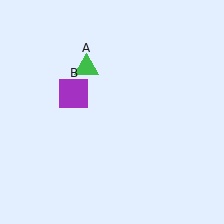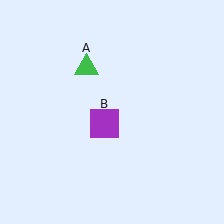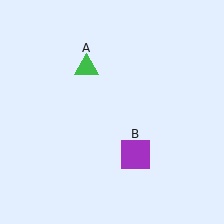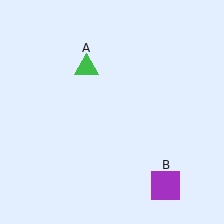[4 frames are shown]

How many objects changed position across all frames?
1 object changed position: purple square (object B).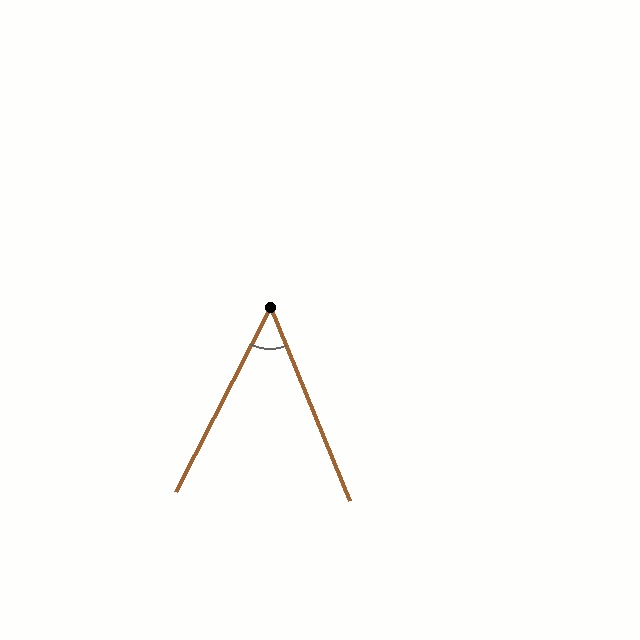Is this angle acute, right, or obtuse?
It is acute.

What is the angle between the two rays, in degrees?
Approximately 50 degrees.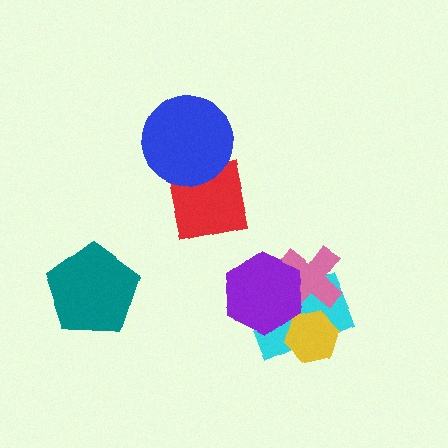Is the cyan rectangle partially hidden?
Yes, it is partially covered by another shape.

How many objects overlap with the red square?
1 object overlaps with the red square.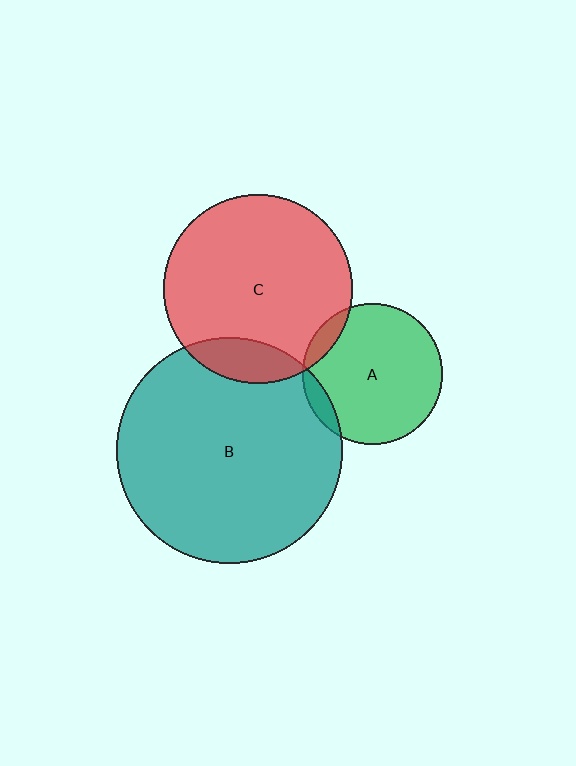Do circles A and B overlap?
Yes.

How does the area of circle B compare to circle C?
Approximately 1.4 times.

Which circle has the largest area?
Circle B (teal).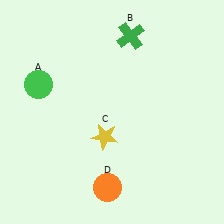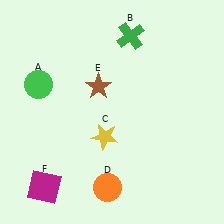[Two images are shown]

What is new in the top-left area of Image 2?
A brown star (E) was added in the top-left area of Image 2.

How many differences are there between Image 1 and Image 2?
There are 2 differences between the two images.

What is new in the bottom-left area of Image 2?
A magenta square (F) was added in the bottom-left area of Image 2.